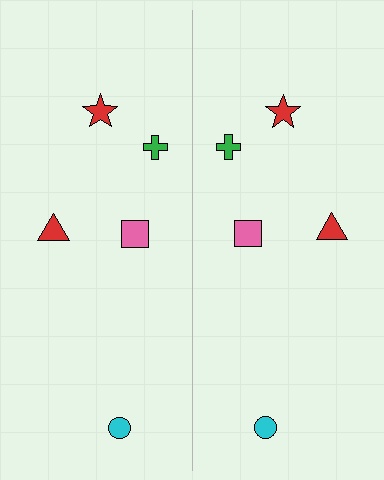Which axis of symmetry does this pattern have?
The pattern has a vertical axis of symmetry running through the center of the image.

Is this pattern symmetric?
Yes, this pattern has bilateral (reflection) symmetry.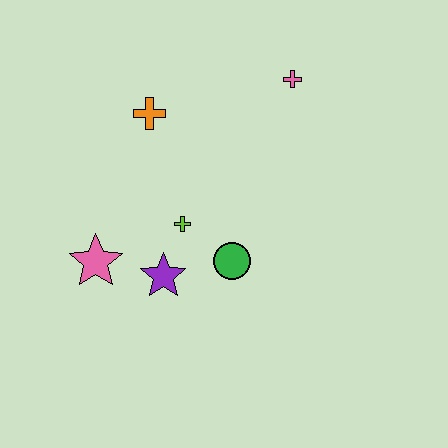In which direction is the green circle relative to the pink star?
The green circle is to the right of the pink star.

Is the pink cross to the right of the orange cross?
Yes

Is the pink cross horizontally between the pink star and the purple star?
No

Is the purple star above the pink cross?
No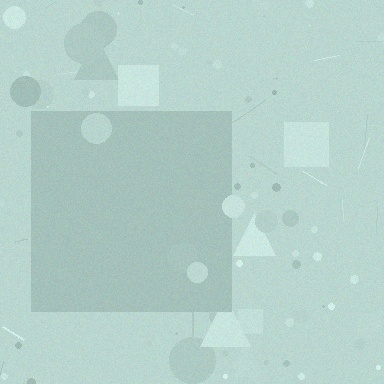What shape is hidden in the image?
A square is hidden in the image.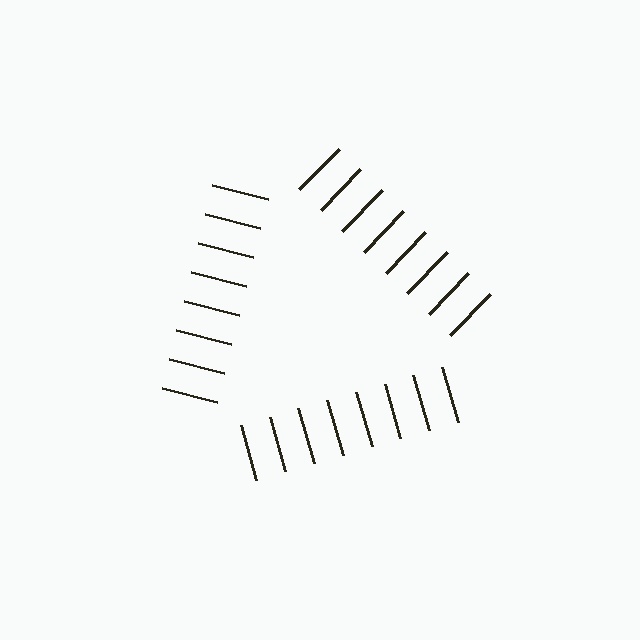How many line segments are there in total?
24 — 8 along each of the 3 edges.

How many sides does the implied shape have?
3 sides — the line-ends trace a triangle.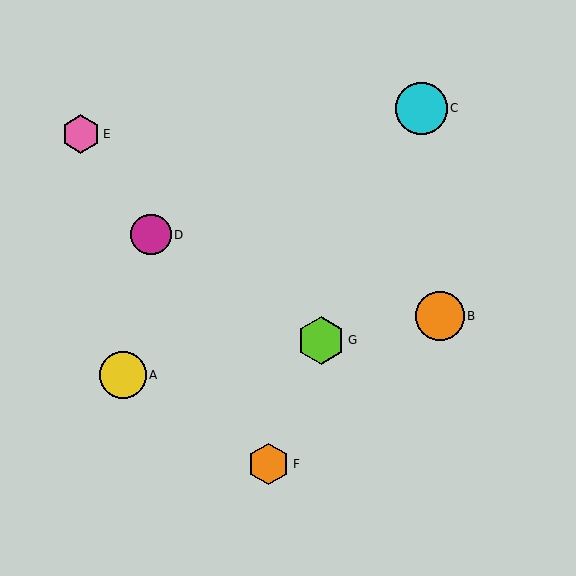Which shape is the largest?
The cyan circle (labeled C) is the largest.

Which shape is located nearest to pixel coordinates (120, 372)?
The yellow circle (labeled A) at (123, 375) is nearest to that location.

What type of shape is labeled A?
Shape A is a yellow circle.